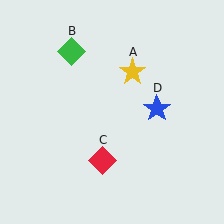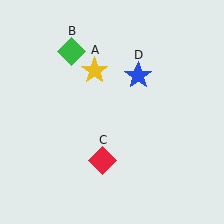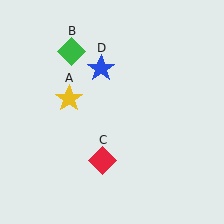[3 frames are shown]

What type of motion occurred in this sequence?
The yellow star (object A), blue star (object D) rotated counterclockwise around the center of the scene.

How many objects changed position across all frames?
2 objects changed position: yellow star (object A), blue star (object D).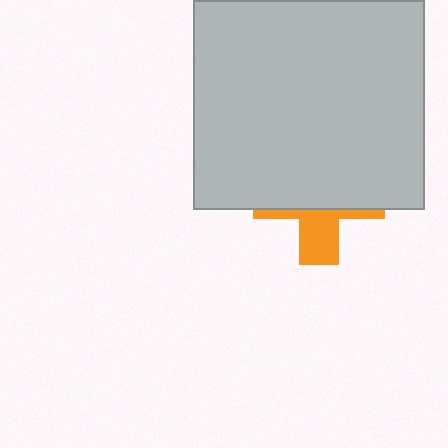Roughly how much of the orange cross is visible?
A small part of it is visible (roughly 35%).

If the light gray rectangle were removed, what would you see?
You would see the complete orange cross.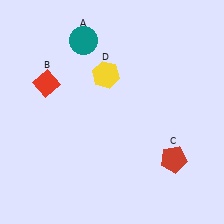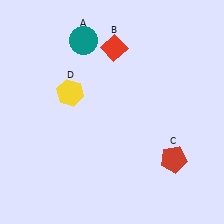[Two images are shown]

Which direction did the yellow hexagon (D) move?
The yellow hexagon (D) moved left.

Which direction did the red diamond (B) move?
The red diamond (B) moved right.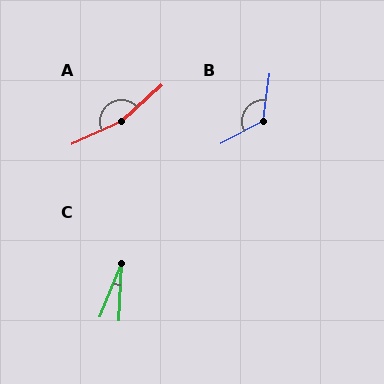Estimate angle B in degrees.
Approximately 127 degrees.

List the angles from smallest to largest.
C (19°), B (127°), A (163°).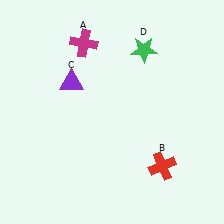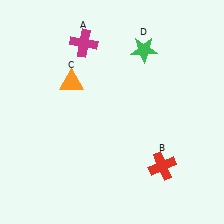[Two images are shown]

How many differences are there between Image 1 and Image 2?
There is 1 difference between the two images.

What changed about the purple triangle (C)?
In Image 1, C is purple. In Image 2, it changed to orange.